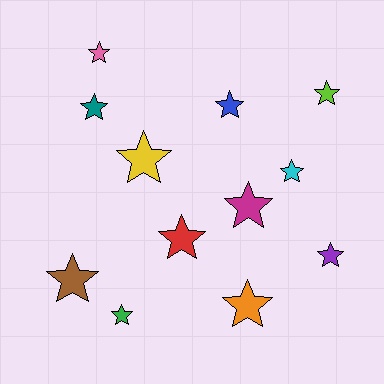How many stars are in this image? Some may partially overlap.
There are 12 stars.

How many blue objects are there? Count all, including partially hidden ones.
There is 1 blue object.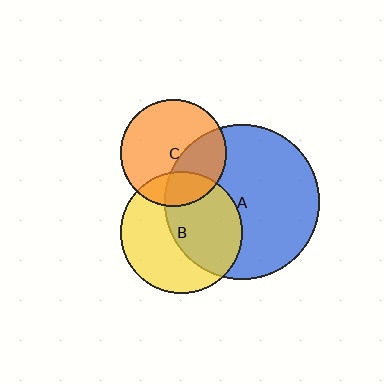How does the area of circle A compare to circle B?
Approximately 1.6 times.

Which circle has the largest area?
Circle A (blue).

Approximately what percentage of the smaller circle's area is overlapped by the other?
Approximately 35%.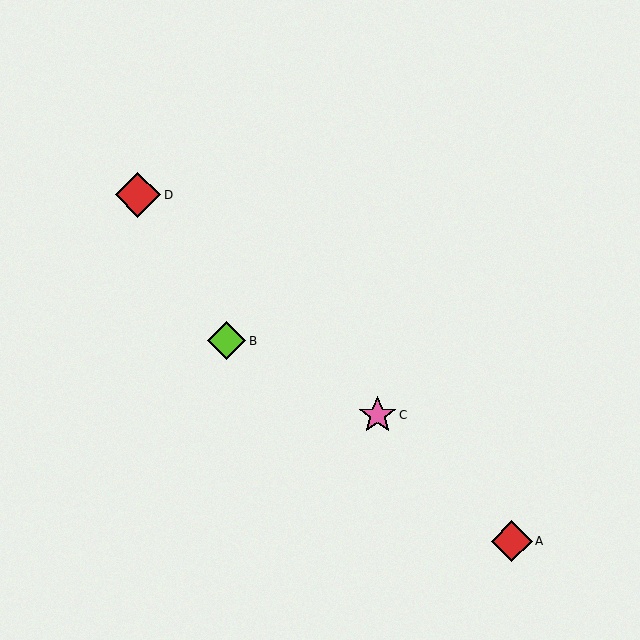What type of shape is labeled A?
Shape A is a red diamond.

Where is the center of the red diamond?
The center of the red diamond is at (138, 195).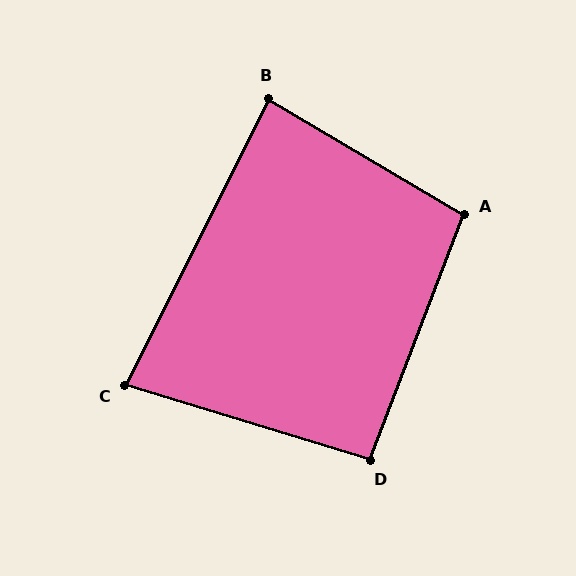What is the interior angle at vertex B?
Approximately 86 degrees (approximately right).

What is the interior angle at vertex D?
Approximately 94 degrees (approximately right).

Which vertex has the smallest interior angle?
C, at approximately 80 degrees.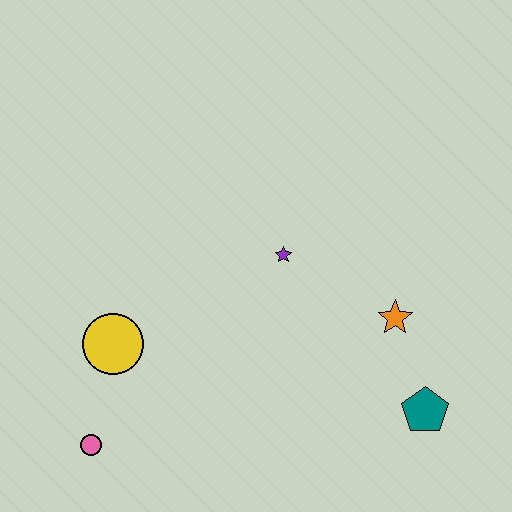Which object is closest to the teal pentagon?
The orange star is closest to the teal pentagon.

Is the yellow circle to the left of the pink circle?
No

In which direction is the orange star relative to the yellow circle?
The orange star is to the right of the yellow circle.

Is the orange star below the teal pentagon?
No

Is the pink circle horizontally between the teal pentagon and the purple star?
No